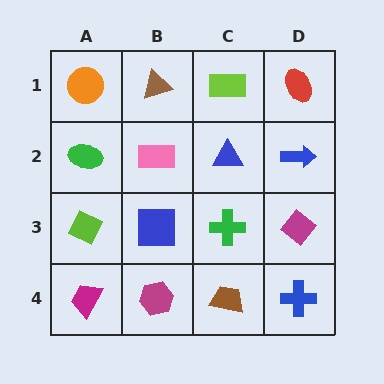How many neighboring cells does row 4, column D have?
2.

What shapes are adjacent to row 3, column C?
A blue triangle (row 2, column C), a brown trapezoid (row 4, column C), a blue square (row 3, column B), a magenta diamond (row 3, column D).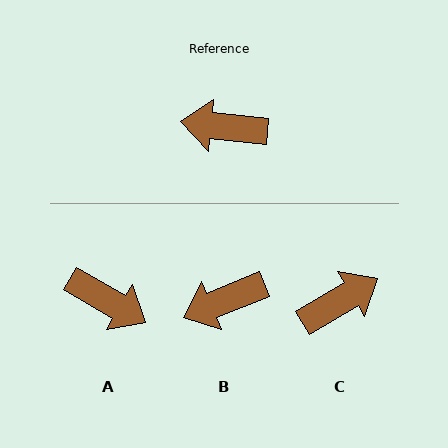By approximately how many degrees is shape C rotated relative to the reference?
Approximately 143 degrees clockwise.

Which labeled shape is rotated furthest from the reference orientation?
A, about 156 degrees away.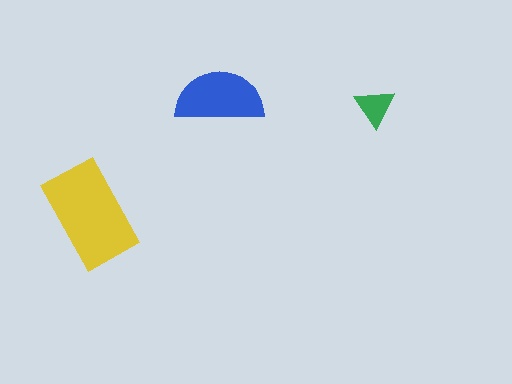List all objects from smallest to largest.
The green triangle, the blue semicircle, the yellow rectangle.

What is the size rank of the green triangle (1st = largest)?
3rd.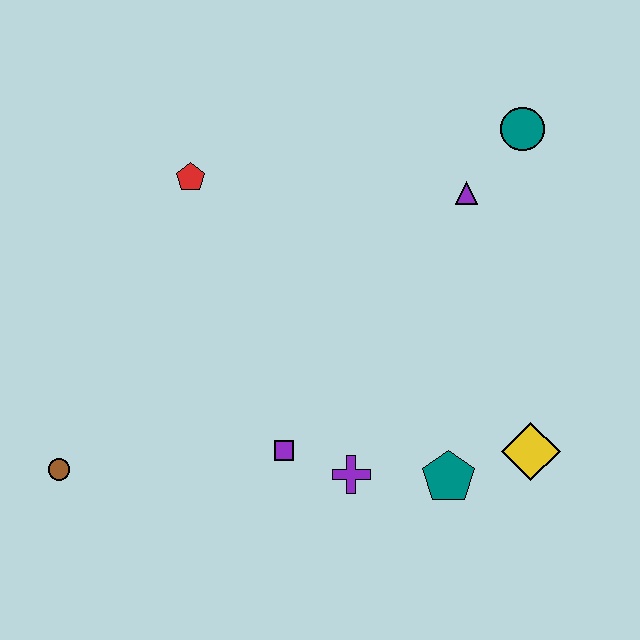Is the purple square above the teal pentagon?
Yes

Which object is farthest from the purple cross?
The teal circle is farthest from the purple cross.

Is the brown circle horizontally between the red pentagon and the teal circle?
No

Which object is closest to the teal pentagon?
The yellow diamond is closest to the teal pentagon.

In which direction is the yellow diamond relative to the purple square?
The yellow diamond is to the right of the purple square.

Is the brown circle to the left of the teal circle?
Yes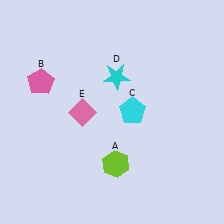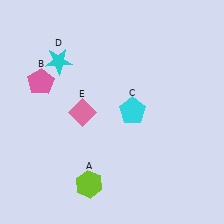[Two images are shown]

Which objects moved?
The objects that moved are: the lime hexagon (A), the cyan star (D).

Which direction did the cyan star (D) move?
The cyan star (D) moved left.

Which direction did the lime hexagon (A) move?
The lime hexagon (A) moved left.